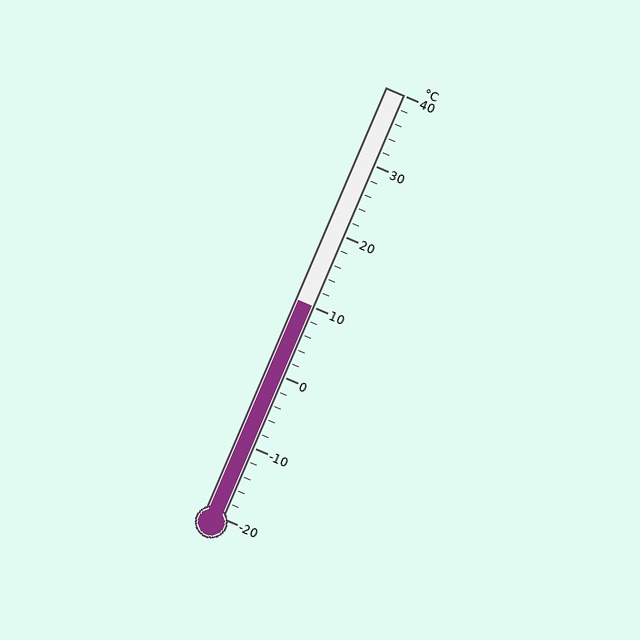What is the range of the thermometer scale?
The thermometer scale ranges from -20°C to 40°C.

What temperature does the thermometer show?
The thermometer shows approximately 10°C.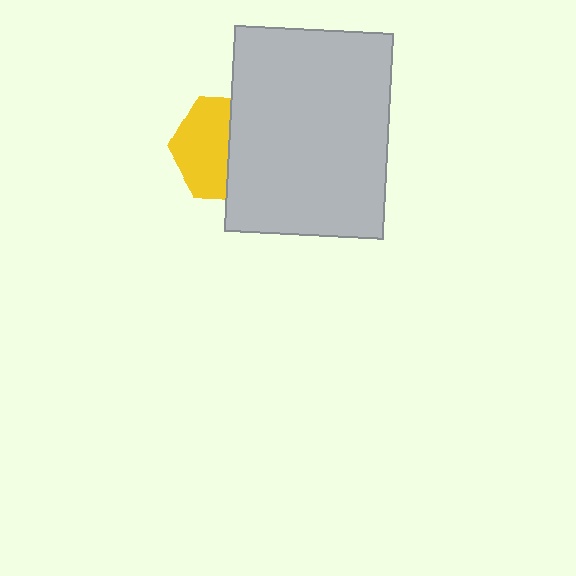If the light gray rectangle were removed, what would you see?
You would see the complete yellow hexagon.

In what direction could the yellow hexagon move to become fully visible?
The yellow hexagon could move left. That would shift it out from behind the light gray rectangle entirely.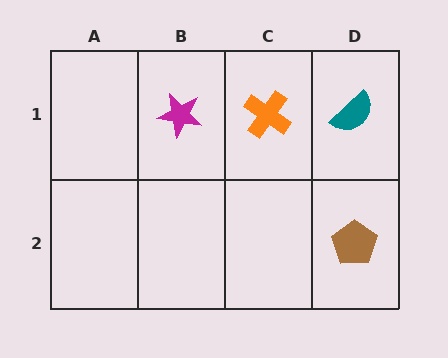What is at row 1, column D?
A teal semicircle.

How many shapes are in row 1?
3 shapes.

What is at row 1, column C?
An orange cross.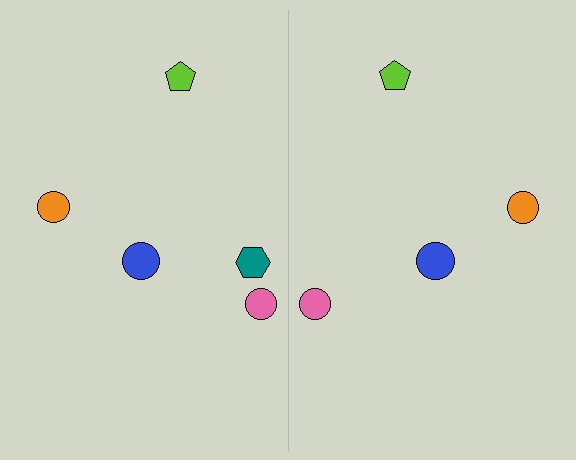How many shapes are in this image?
There are 9 shapes in this image.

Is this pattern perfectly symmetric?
No, the pattern is not perfectly symmetric. A teal hexagon is missing from the right side.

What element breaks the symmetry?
A teal hexagon is missing from the right side.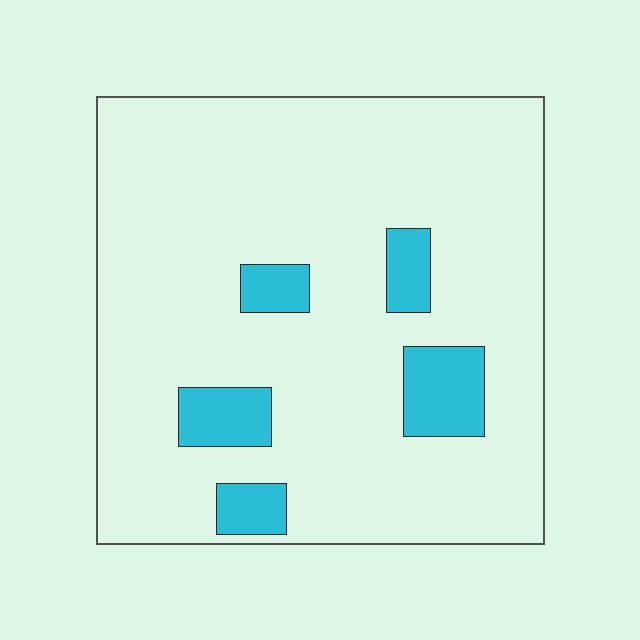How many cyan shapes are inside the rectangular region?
5.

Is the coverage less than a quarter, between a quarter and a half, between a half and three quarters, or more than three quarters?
Less than a quarter.